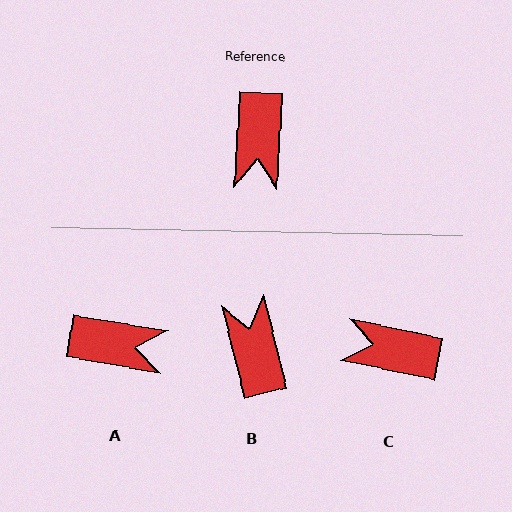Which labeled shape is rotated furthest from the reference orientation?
B, about 162 degrees away.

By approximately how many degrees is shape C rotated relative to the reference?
Approximately 98 degrees clockwise.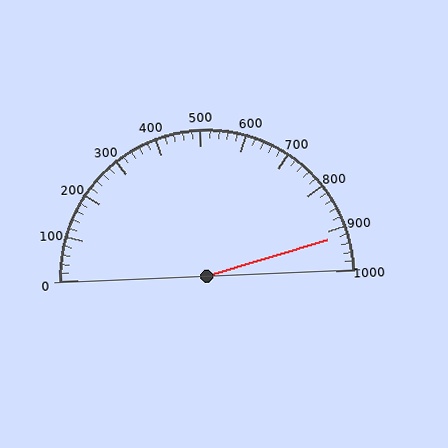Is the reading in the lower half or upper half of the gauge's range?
The reading is in the upper half of the range (0 to 1000).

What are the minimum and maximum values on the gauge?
The gauge ranges from 0 to 1000.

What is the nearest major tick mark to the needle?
The nearest major tick mark is 900.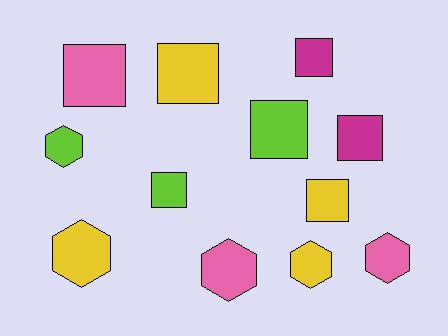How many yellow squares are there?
There are 2 yellow squares.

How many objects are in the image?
There are 12 objects.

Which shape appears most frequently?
Square, with 7 objects.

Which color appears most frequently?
Yellow, with 4 objects.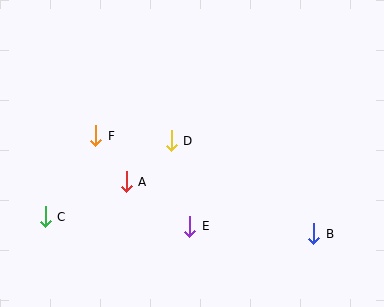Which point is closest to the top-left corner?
Point F is closest to the top-left corner.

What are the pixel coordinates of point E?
Point E is at (190, 226).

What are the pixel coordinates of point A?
Point A is at (126, 182).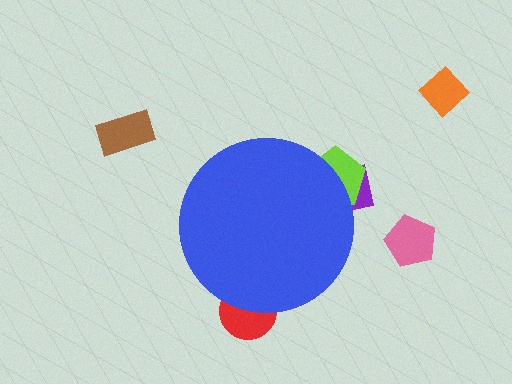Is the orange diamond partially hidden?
No, the orange diamond is fully visible.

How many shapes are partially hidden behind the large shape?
3 shapes are partially hidden.